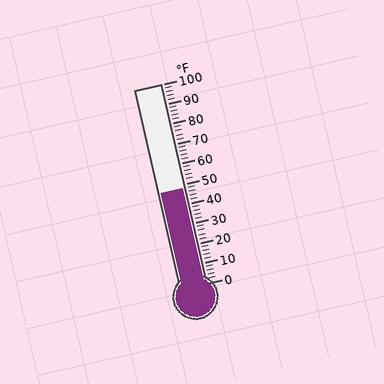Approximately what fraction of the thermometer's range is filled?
The thermometer is filled to approximately 50% of its range.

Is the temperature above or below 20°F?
The temperature is above 20°F.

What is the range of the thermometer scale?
The thermometer scale ranges from 0°F to 100°F.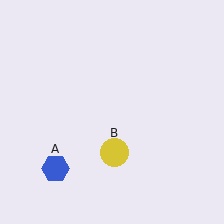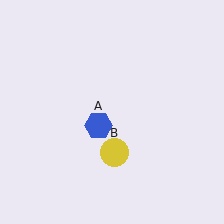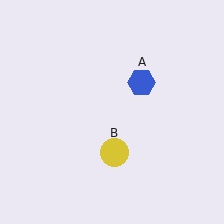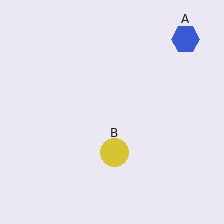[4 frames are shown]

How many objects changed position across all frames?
1 object changed position: blue hexagon (object A).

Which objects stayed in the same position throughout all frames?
Yellow circle (object B) remained stationary.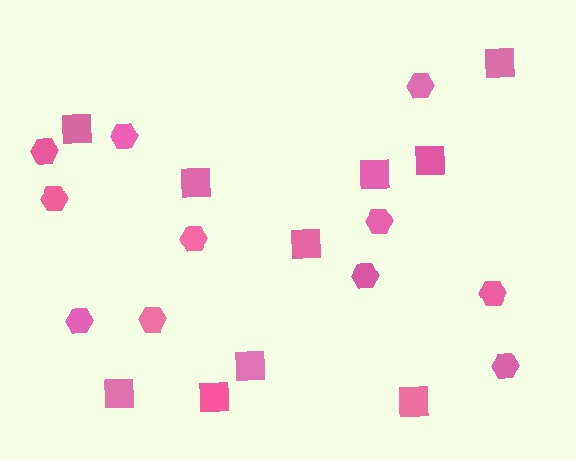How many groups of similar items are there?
There are 2 groups: one group of hexagons (11) and one group of squares (10).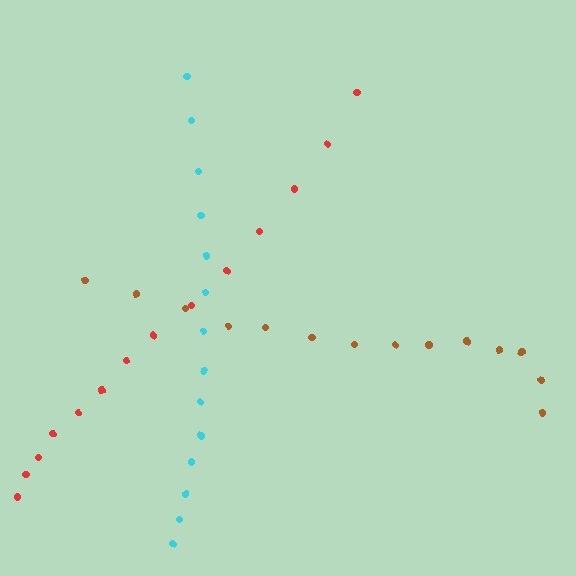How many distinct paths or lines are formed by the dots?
There are 3 distinct paths.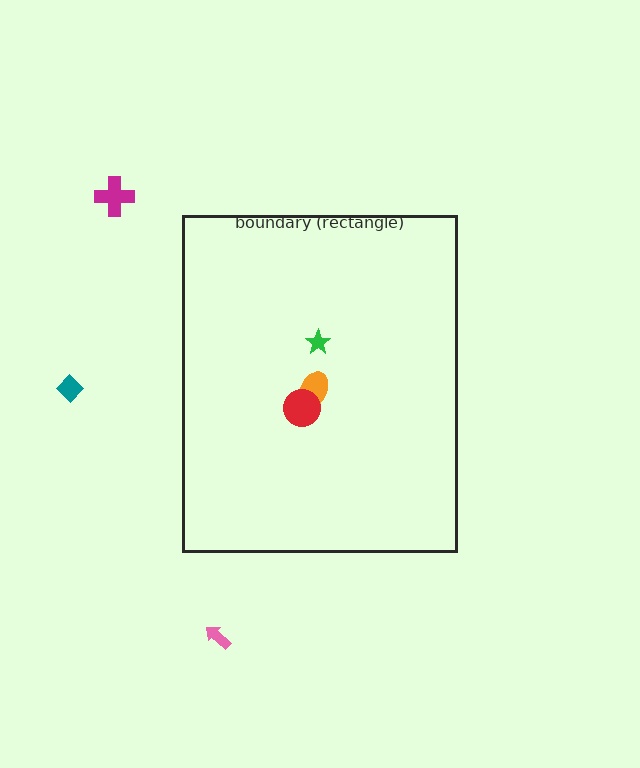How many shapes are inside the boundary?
3 inside, 3 outside.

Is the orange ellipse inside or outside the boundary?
Inside.